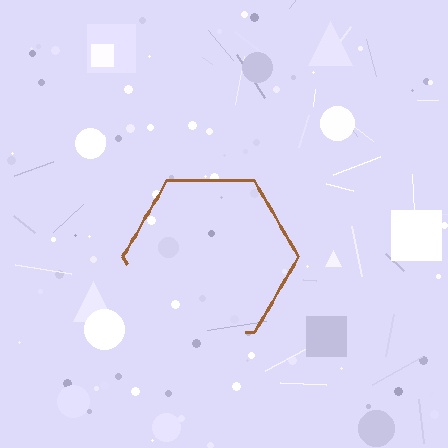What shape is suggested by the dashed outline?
The dashed outline suggests a hexagon.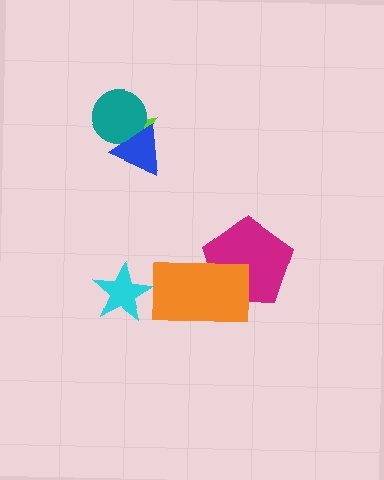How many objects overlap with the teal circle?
2 objects overlap with the teal circle.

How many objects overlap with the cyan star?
0 objects overlap with the cyan star.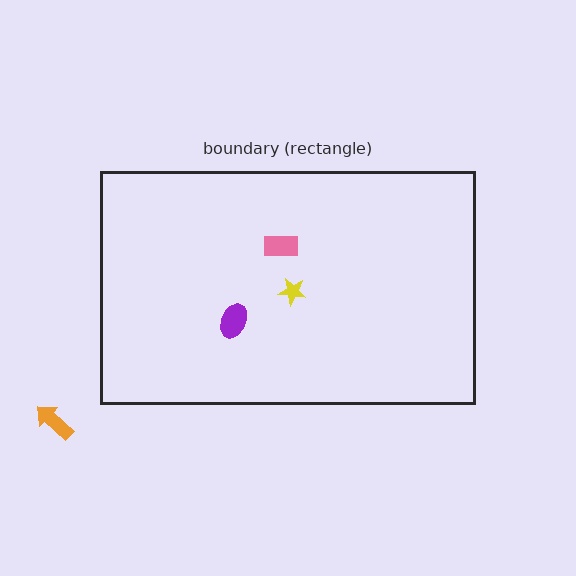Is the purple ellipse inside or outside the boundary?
Inside.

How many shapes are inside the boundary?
3 inside, 1 outside.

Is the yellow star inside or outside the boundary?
Inside.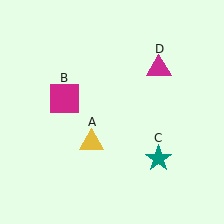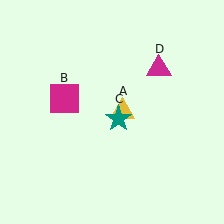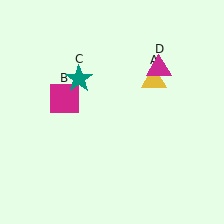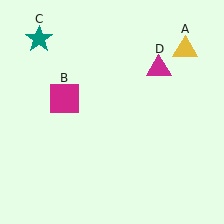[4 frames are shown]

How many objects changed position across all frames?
2 objects changed position: yellow triangle (object A), teal star (object C).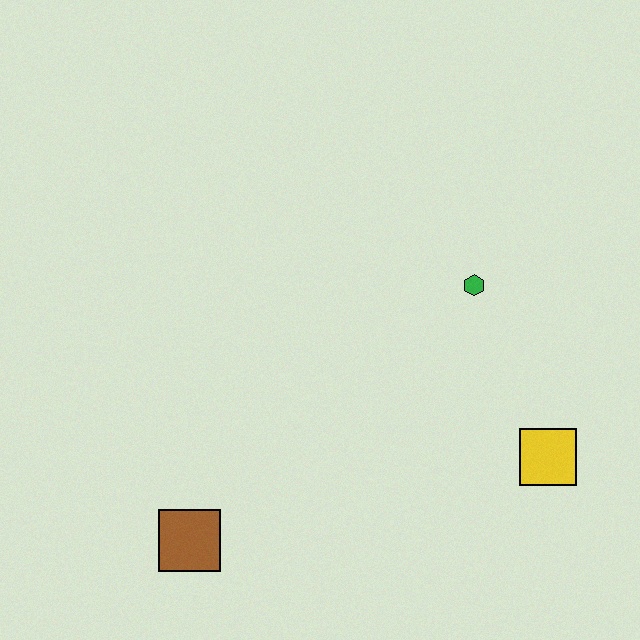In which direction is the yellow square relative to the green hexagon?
The yellow square is below the green hexagon.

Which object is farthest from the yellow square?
The brown square is farthest from the yellow square.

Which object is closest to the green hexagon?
The yellow square is closest to the green hexagon.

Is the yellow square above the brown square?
Yes